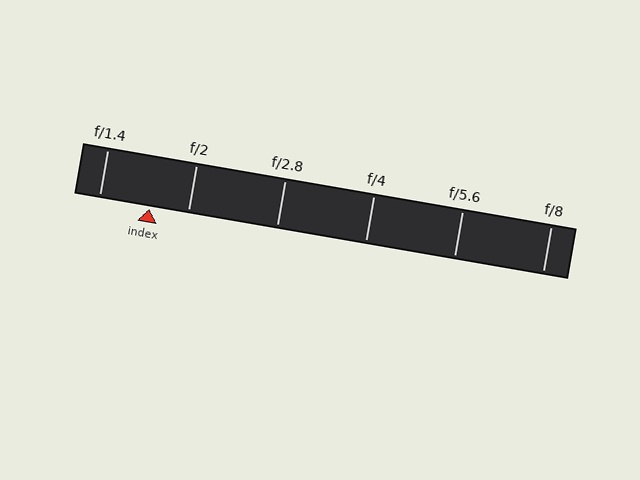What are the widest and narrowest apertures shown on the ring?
The widest aperture shown is f/1.4 and the narrowest is f/8.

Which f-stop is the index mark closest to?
The index mark is closest to f/2.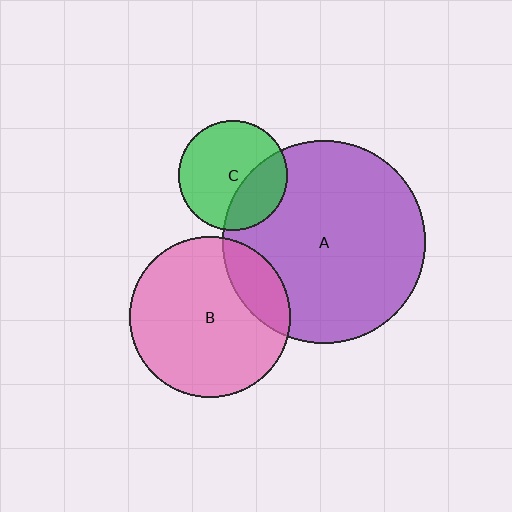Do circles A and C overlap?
Yes.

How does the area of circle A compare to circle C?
Approximately 3.4 times.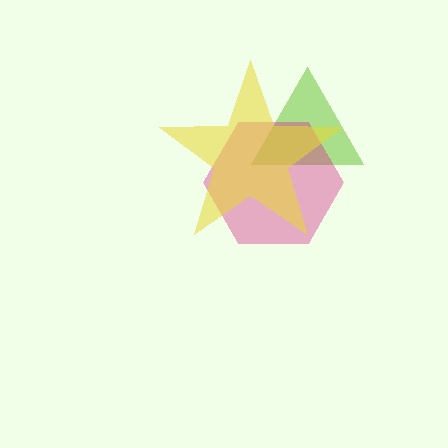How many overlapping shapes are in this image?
There are 3 overlapping shapes in the image.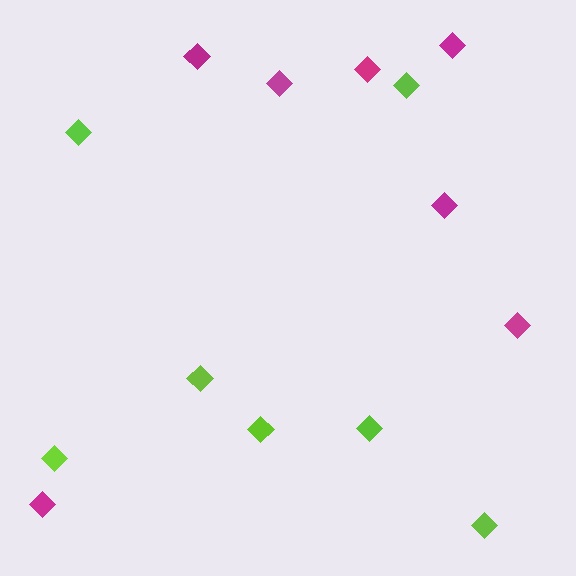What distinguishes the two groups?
There are 2 groups: one group of magenta diamonds (7) and one group of lime diamonds (7).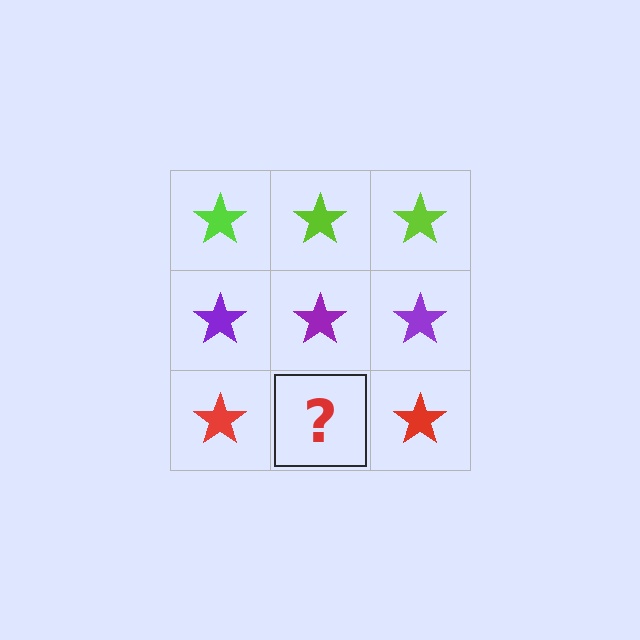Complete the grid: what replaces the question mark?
The question mark should be replaced with a red star.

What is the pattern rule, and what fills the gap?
The rule is that each row has a consistent color. The gap should be filled with a red star.